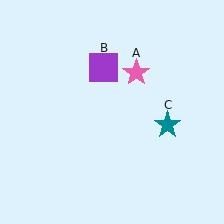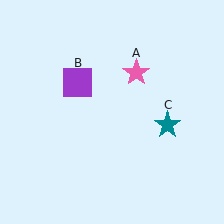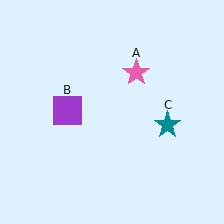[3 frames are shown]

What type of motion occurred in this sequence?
The purple square (object B) rotated counterclockwise around the center of the scene.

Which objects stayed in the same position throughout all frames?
Pink star (object A) and teal star (object C) remained stationary.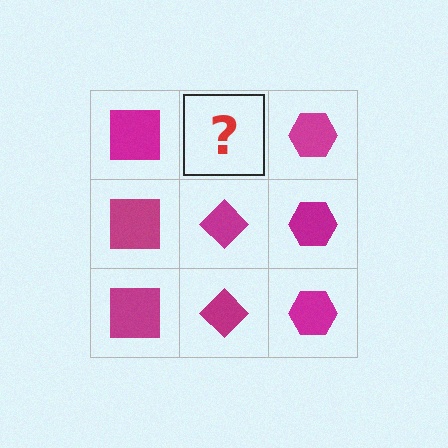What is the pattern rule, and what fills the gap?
The rule is that each column has a consistent shape. The gap should be filled with a magenta diamond.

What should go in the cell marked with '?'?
The missing cell should contain a magenta diamond.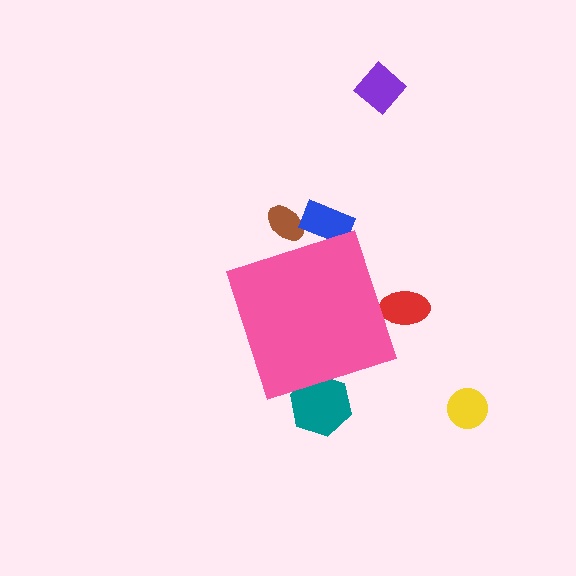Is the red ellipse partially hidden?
Yes, the red ellipse is partially hidden behind the pink diamond.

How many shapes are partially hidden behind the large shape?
4 shapes are partially hidden.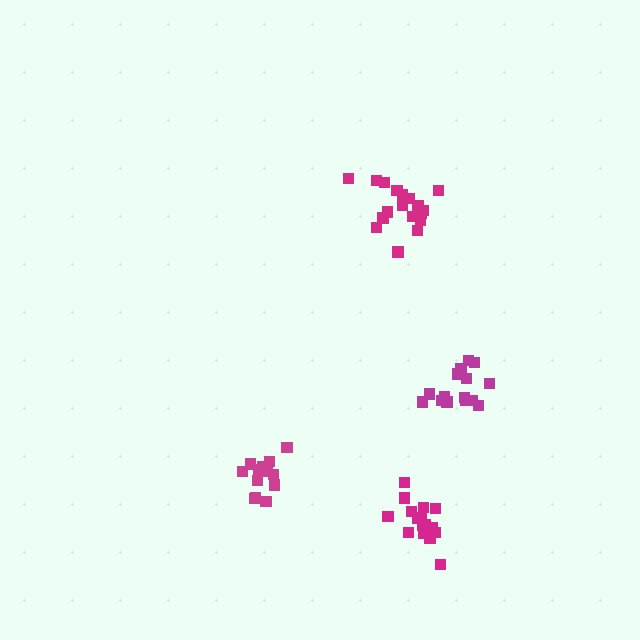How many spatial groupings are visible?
There are 4 spatial groupings.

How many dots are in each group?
Group 1: 16 dots, Group 2: 16 dots, Group 3: 16 dots, Group 4: 18 dots (66 total).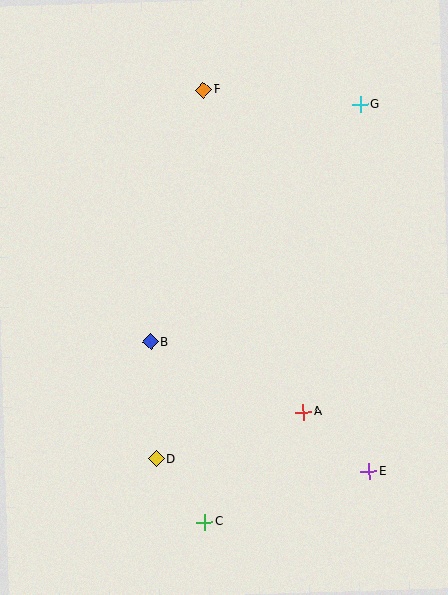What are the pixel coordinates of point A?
Point A is at (304, 412).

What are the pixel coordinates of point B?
Point B is at (151, 342).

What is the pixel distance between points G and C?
The distance between G and C is 446 pixels.